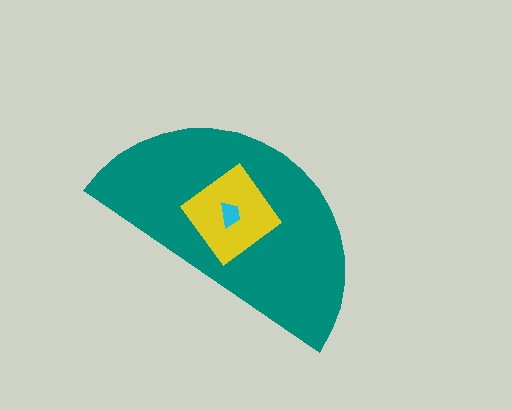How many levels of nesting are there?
3.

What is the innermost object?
The cyan trapezoid.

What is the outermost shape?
The teal semicircle.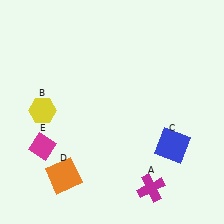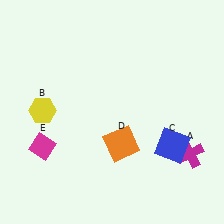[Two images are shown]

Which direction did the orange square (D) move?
The orange square (D) moved right.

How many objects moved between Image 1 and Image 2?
2 objects moved between the two images.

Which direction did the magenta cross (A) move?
The magenta cross (A) moved right.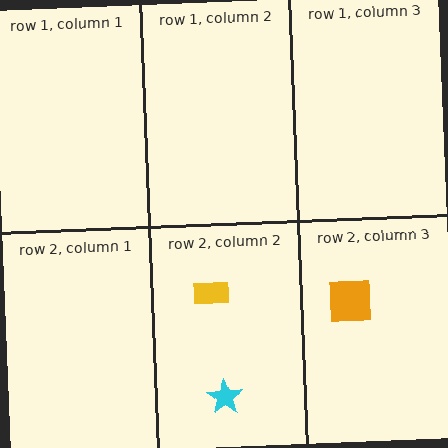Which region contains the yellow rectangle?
The row 2, column 2 region.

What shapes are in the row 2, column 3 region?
The orange square.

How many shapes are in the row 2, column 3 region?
1.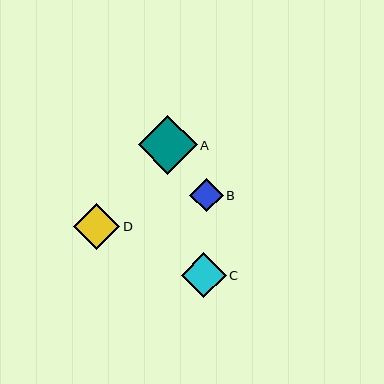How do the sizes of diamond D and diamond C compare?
Diamond D and diamond C are approximately the same size.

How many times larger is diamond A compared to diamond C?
Diamond A is approximately 1.3 times the size of diamond C.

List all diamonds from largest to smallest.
From largest to smallest: A, D, C, B.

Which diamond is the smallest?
Diamond B is the smallest with a size of approximately 33 pixels.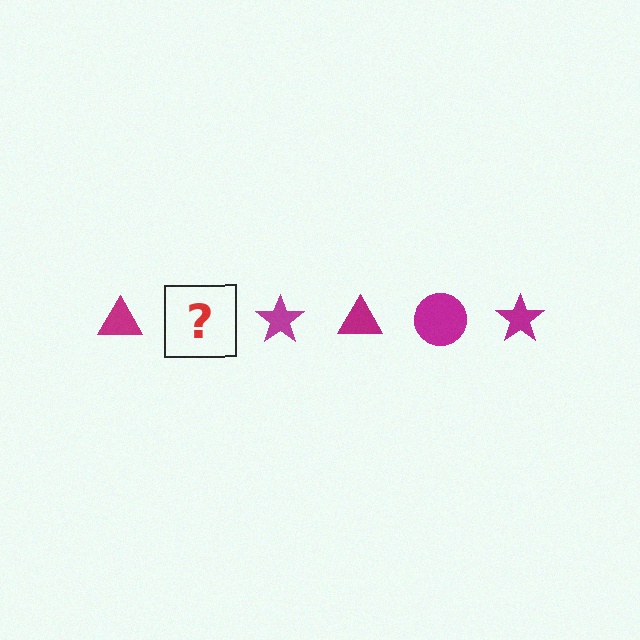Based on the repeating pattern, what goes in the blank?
The blank should be a magenta circle.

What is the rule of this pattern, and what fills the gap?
The rule is that the pattern cycles through triangle, circle, star shapes in magenta. The gap should be filled with a magenta circle.